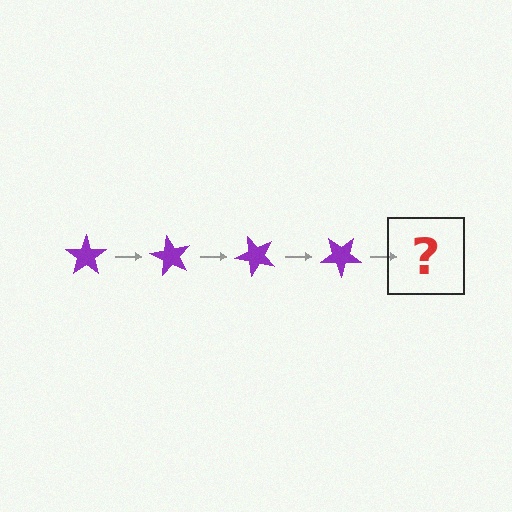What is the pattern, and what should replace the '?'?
The pattern is that the star rotates 60 degrees each step. The '?' should be a purple star rotated 240 degrees.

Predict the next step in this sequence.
The next step is a purple star rotated 240 degrees.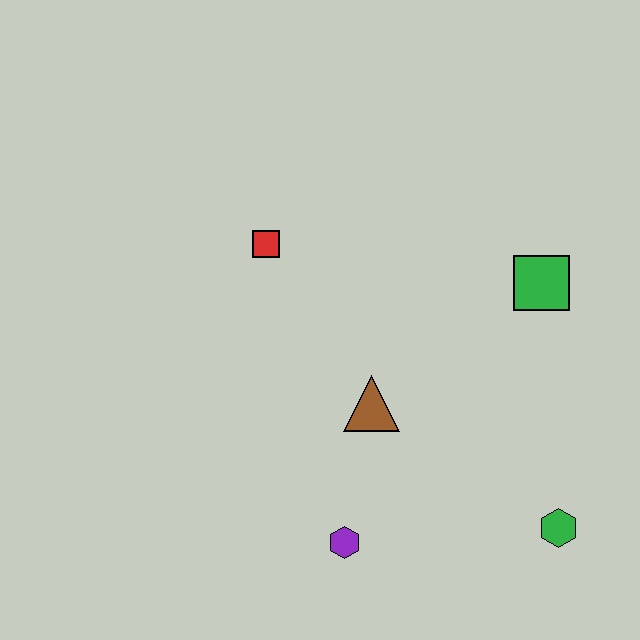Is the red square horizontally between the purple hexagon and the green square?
No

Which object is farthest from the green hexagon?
The red square is farthest from the green hexagon.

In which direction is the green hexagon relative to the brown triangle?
The green hexagon is to the right of the brown triangle.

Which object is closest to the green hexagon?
The purple hexagon is closest to the green hexagon.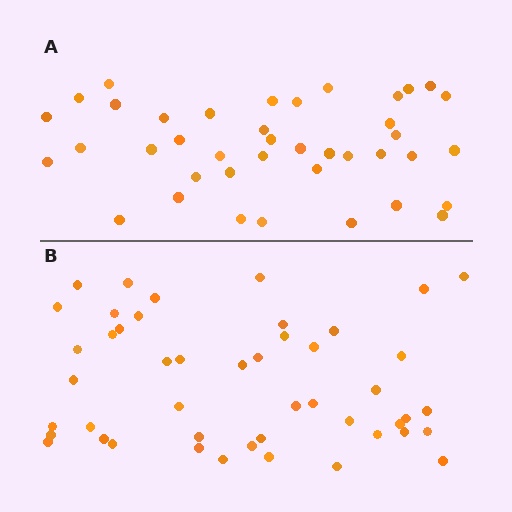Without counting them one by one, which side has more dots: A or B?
Region B (the bottom region) has more dots.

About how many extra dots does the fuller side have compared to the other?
Region B has roughly 8 or so more dots than region A.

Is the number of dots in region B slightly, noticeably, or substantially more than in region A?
Region B has only slightly more — the two regions are fairly close. The ratio is roughly 1.2 to 1.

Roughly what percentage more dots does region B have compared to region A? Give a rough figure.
About 20% more.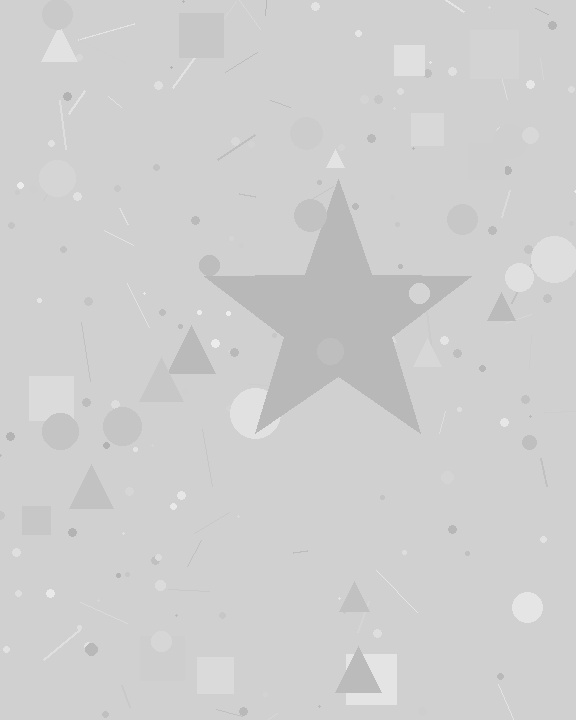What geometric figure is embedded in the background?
A star is embedded in the background.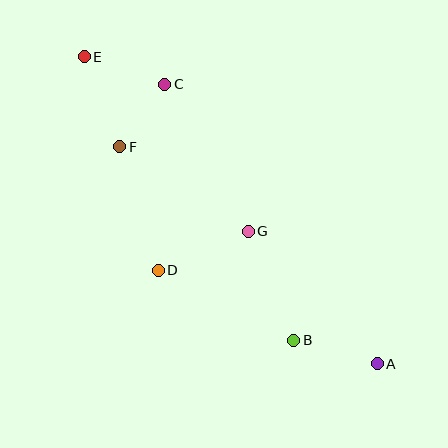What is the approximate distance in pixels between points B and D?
The distance between B and D is approximately 152 pixels.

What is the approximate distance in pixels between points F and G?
The distance between F and G is approximately 154 pixels.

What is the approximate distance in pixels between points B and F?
The distance between B and F is approximately 260 pixels.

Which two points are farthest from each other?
Points A and E are farthest from each other.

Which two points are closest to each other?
Points C and F are closest to each other.